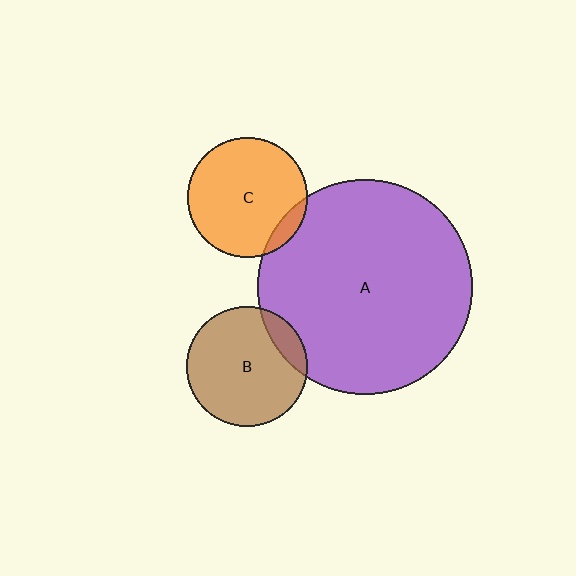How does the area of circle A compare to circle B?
Approximately 3.2 times.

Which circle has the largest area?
Circle A (purple).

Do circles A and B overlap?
Yes.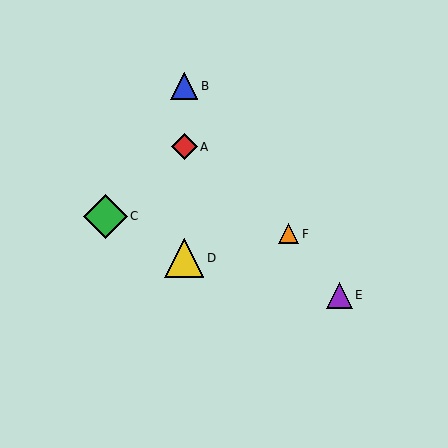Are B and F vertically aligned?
No, B is at x≈184 and F is at x≈289.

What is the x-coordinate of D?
Object D is at x≈184.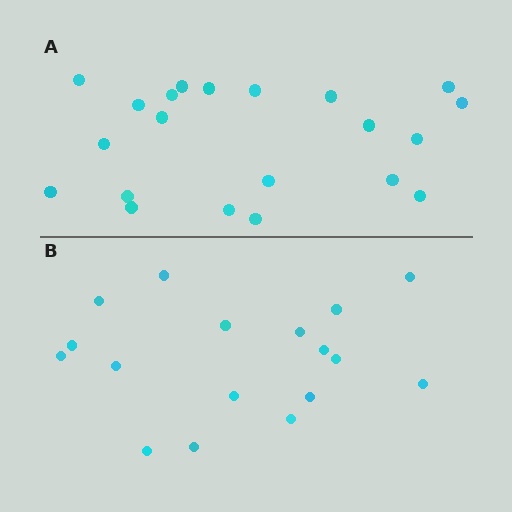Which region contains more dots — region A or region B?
Region A (the top region) has more dots.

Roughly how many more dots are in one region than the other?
Region A has about 4 more dots than region B.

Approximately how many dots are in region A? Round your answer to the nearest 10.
About 20 dots. (The exact count is 21, which rounds to 20.)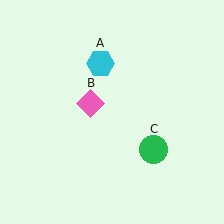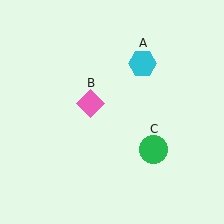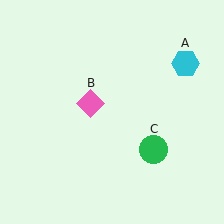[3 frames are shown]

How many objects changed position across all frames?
1 object changed position: cyan hexagon (object A).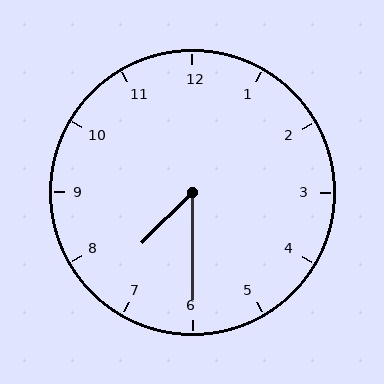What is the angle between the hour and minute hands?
Approximately 45 degrees.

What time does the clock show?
7:30.